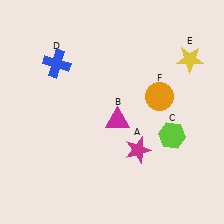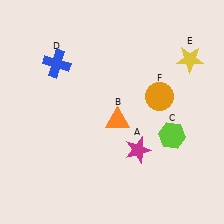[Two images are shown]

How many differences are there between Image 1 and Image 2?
There is 1 difference between the two images.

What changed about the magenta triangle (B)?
In Image 1, B is magenta. In Image 2, it changed to orange.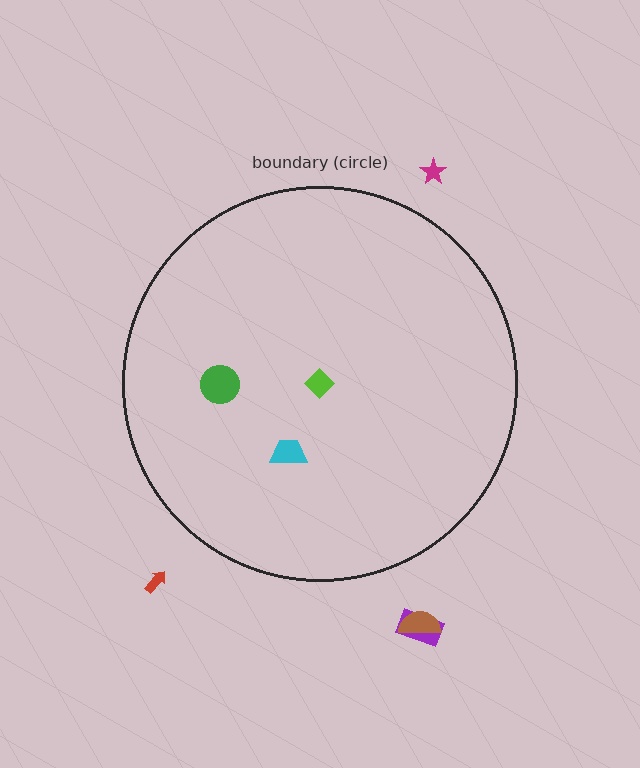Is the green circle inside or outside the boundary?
Inside.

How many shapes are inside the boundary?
3 inside, 4 outside.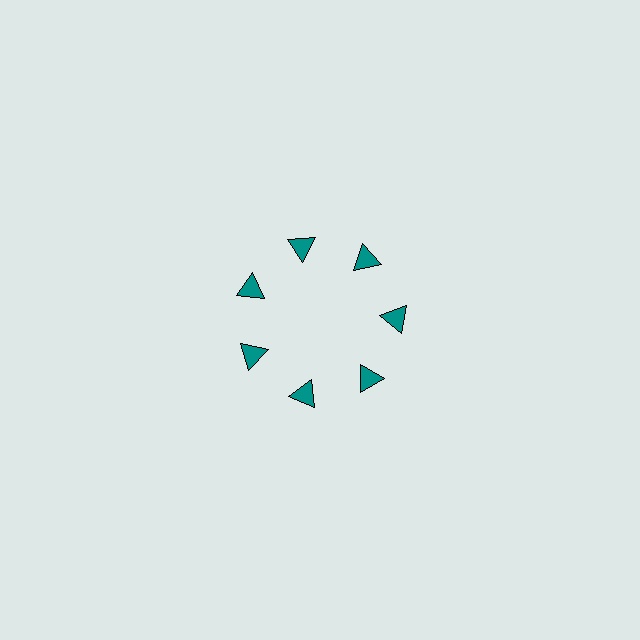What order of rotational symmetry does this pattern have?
This pattern has 7-fold rotational symmetry.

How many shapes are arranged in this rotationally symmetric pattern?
There are 7 shapes, arranged in 7 groups of 1.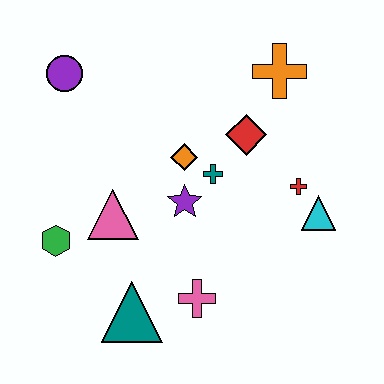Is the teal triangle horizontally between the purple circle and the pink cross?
Yes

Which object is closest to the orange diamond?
The teal cross is closest to the orange diamond.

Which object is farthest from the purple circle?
The cyan triangle is farthest from the purple circle.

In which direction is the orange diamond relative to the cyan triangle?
The orange diamond is to the left of the cyan triangle.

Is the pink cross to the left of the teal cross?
Yes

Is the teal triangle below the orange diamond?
Yes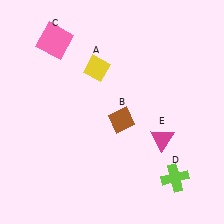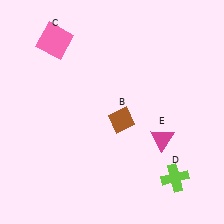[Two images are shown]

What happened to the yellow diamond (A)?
The yellow diamond (A) was removed in Image 2. It was in the top-left area of Image 1.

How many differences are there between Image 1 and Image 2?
There is 1 difference between the two images.